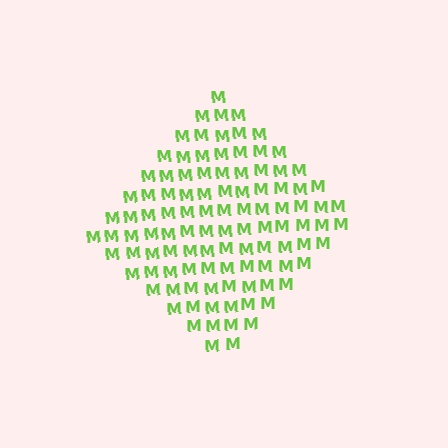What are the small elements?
The small elements are letter M's.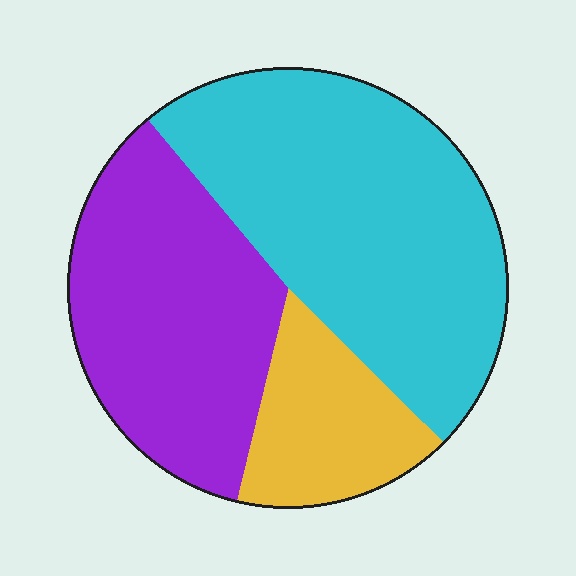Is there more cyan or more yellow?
Cyan.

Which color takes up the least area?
Yellow, at roughly 15%.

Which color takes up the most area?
Cyan, at roughly 50%.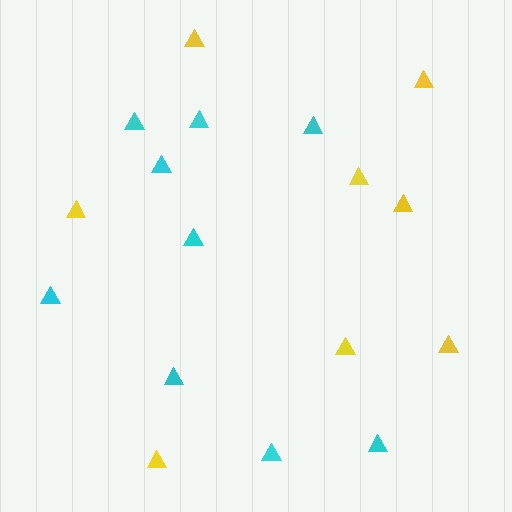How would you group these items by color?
There are 2 groups: one group of cyan triangles (9) and one group of yellow triangles (8).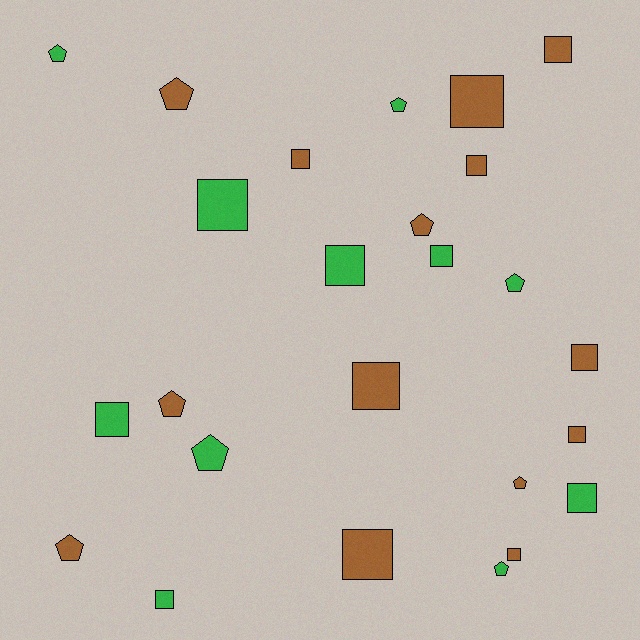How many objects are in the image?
There are 25 objects.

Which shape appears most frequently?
Square, with 15 objects.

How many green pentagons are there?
There are 5 green pentagons.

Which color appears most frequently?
Brown, with 14 objects.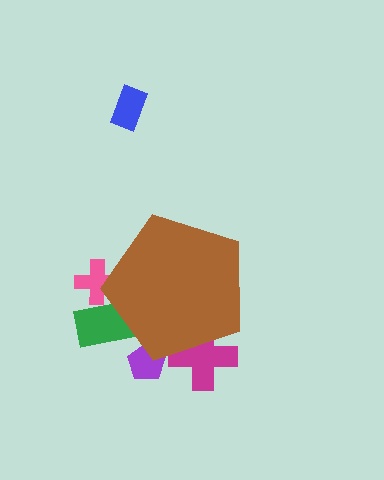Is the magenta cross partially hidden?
Yes, the magenta cross is partially hidden behind the brown pentagon.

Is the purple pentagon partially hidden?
Yes, the purple pentagon is partially hidden behind the brown pentagon.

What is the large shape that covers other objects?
A brown pentagon.